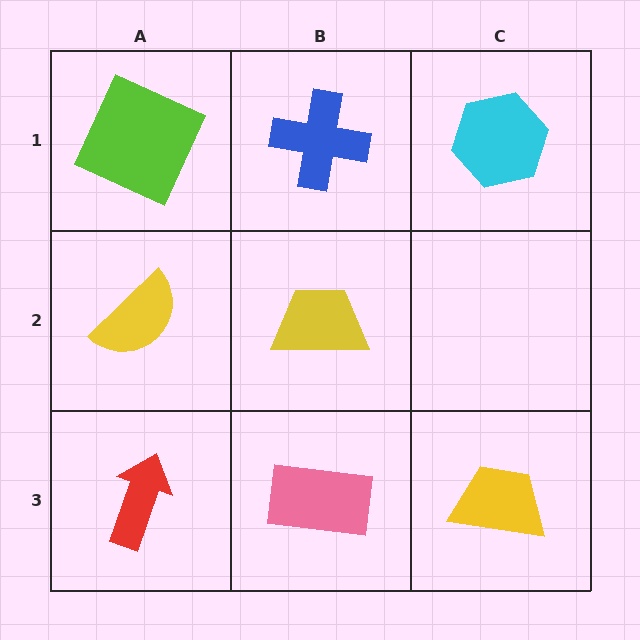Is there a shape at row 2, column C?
No, that cell is empty.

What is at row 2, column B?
A yellow trapezoid.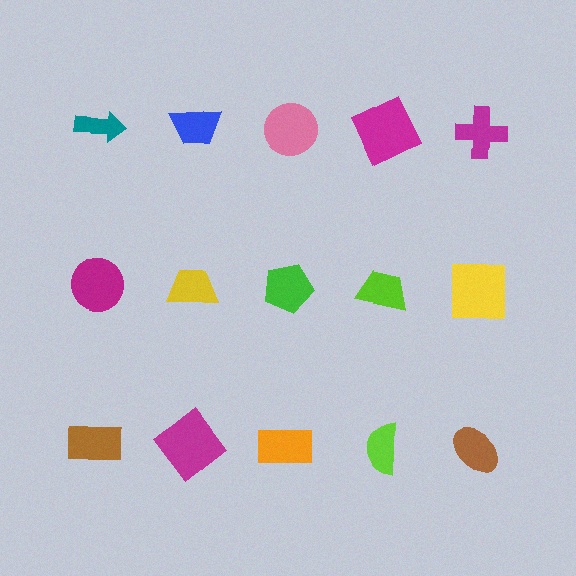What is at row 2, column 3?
A green pentagon.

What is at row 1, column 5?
A magenta cross.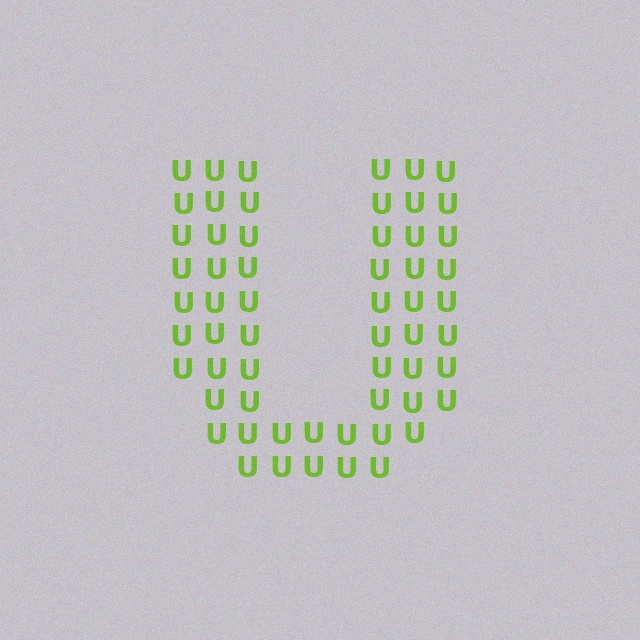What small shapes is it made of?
It is made of small letter U's.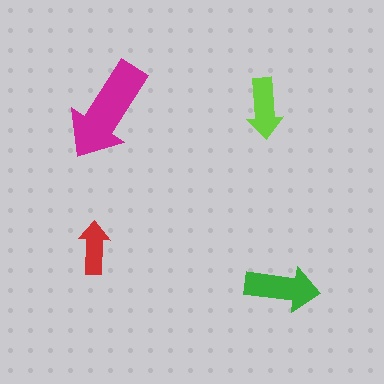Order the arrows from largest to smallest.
the magenta one, the green one, the lime one, the red one.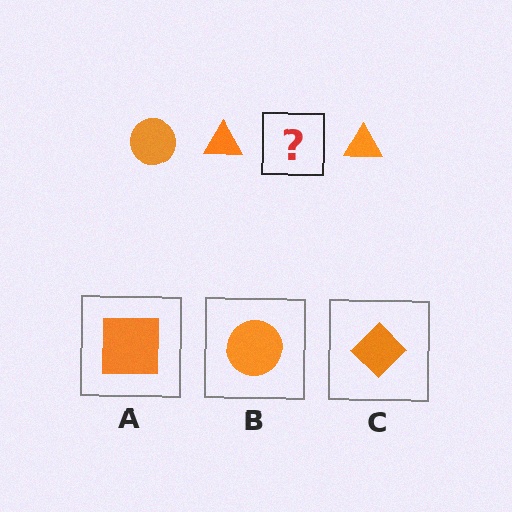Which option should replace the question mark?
Option B.